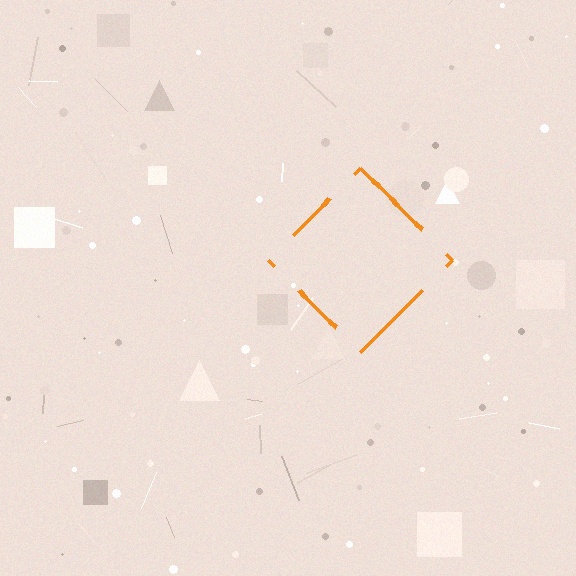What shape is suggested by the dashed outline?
The dashed outline suggests a diamond.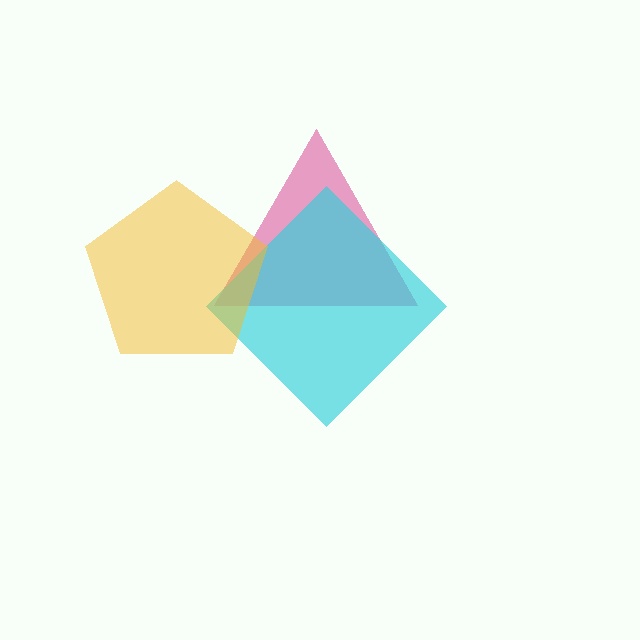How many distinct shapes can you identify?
There are 3 distinct shapes: a pink triangle, a cyan diamond, a yellow pentagon.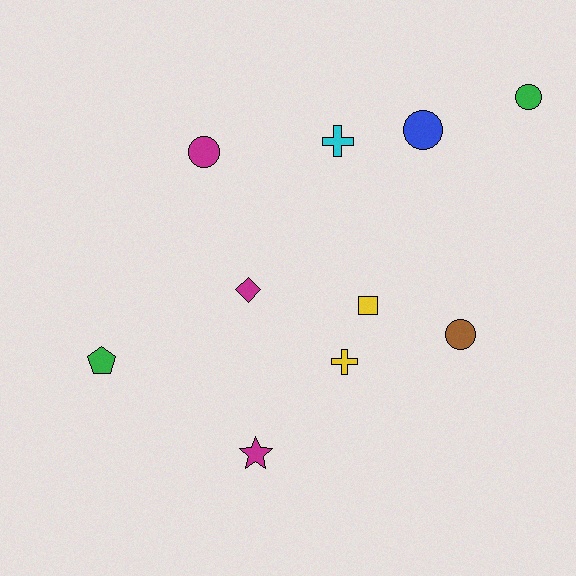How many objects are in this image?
There are 10 objects.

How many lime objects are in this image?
There are no lime objects.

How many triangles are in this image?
There are no triangles.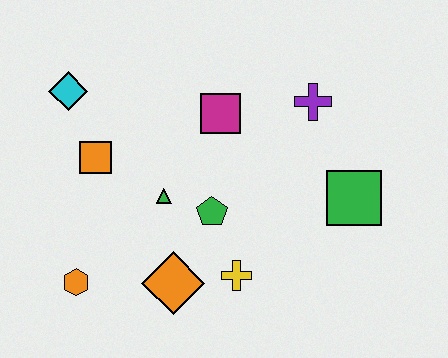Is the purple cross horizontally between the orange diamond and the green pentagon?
No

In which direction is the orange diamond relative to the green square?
The orange diamond is to the left of the green square.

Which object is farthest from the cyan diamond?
The green square is farthest from the cyan diamond.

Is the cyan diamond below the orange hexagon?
No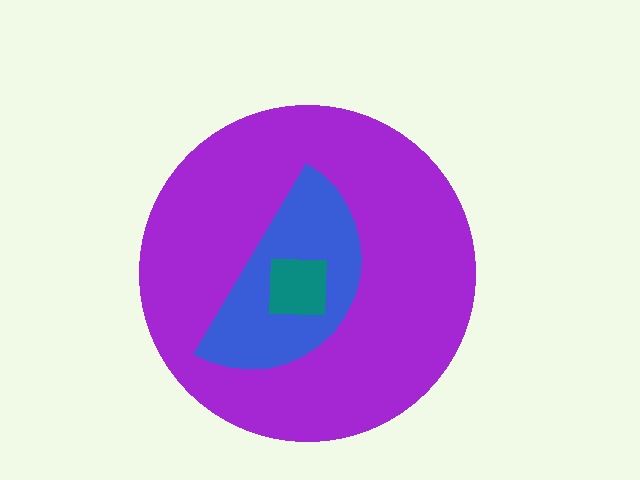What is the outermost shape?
The purple circle.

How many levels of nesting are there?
3.